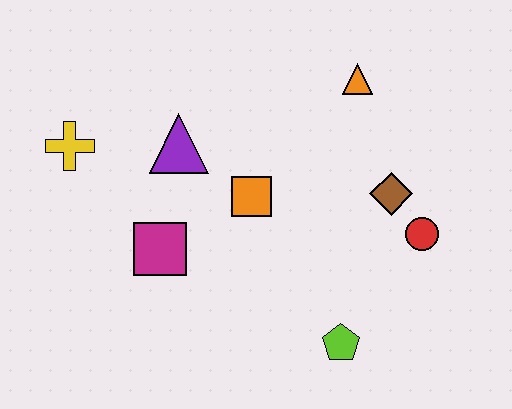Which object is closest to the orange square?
The purple triangle is closest to the orange square.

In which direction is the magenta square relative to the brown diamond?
The magenta square is to the left of the brown diamond.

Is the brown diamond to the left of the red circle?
Yes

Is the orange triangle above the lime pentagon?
Yes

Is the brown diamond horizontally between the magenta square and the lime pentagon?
No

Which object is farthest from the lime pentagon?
The yellow cross is farthest from the lime pentagon.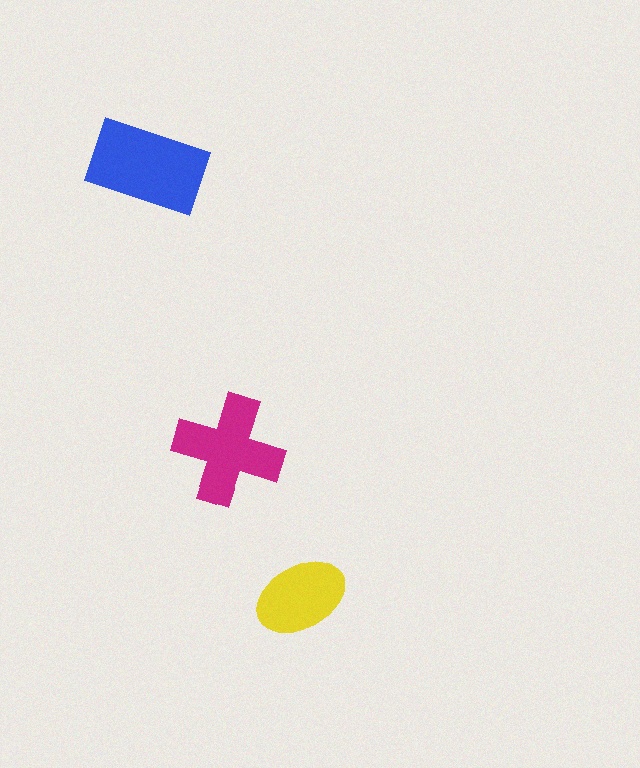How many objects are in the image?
There are 3 objects in the image.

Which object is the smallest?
The yellow ellipse.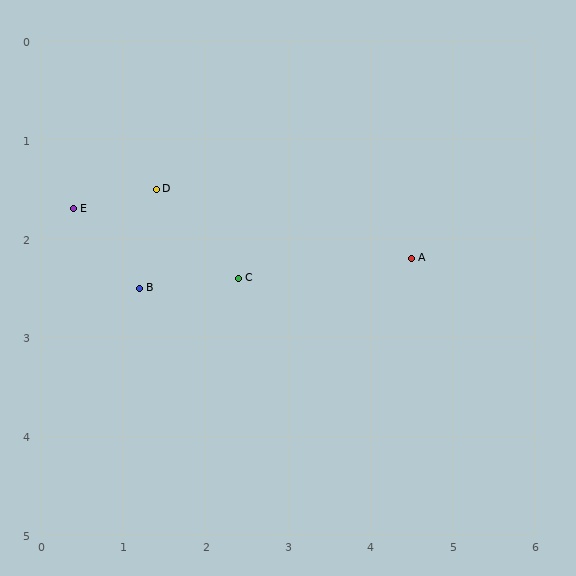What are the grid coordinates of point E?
Point E is at approximately (0.4, 1.7).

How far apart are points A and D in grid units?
Points A and D are about 3.2 grid units apart.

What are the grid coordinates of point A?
Point A is at approximately (4.5, 2.2).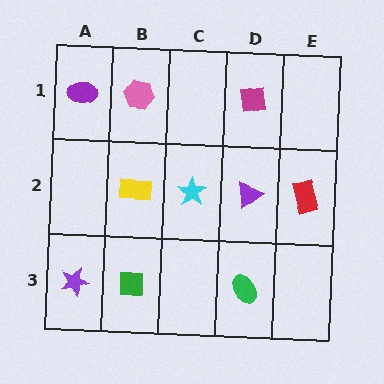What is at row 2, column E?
A red rectangle.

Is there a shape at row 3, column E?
No, that cell is empty.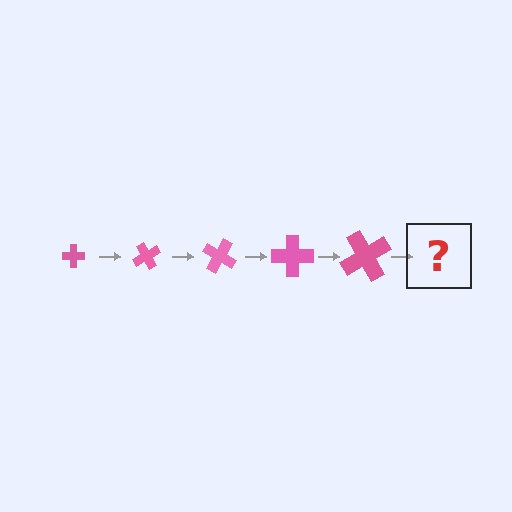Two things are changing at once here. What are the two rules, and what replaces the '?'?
The two rules are that the cross grows larger each step and it rotates 60 degrees each step. The '?' should be a cross, larger than the previous one and rotated 300 degrees from the start.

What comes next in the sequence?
The next element should be a cross, larger than the previous one and rotated 300 degrees from the start.